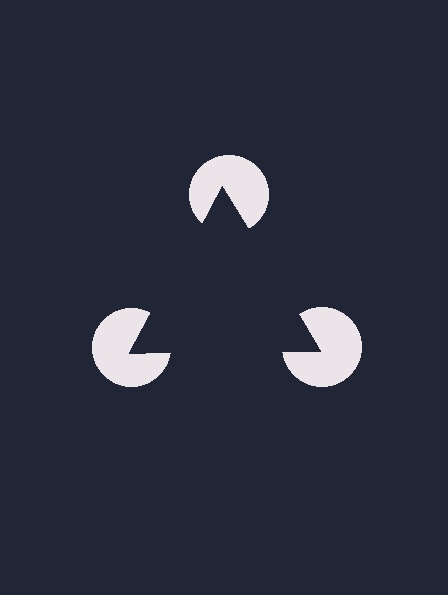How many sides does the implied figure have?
3 sides.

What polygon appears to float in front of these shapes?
An illusory triangle — its edges are inferred from the aligned wedge cuts in the pac-man discs, not physically drawn.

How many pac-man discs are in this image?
There are 3 — one at each vertex of the illusory triangle.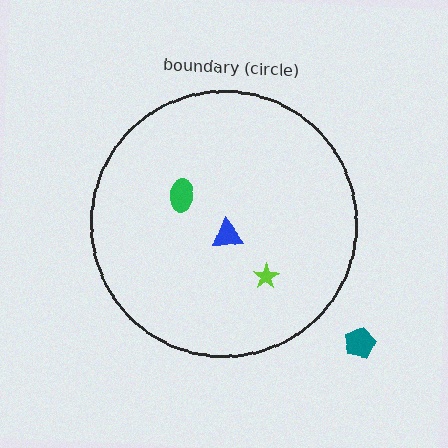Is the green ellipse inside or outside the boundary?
Inside.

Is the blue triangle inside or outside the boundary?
Inside.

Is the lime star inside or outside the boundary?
Inside.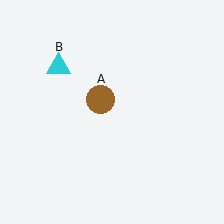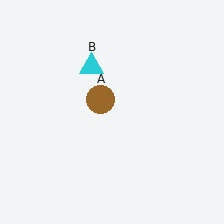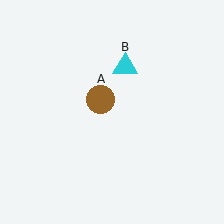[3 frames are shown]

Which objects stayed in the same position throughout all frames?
Brown circle (object A) remained stationary.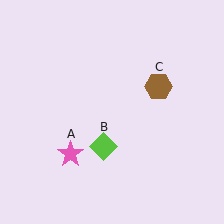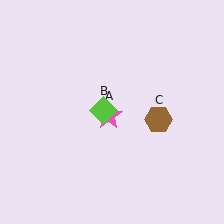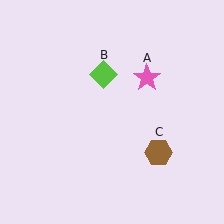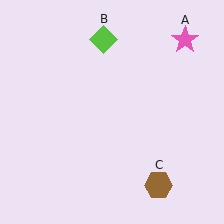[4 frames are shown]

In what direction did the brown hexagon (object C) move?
The brown hexagon (object C) moved down.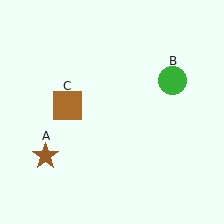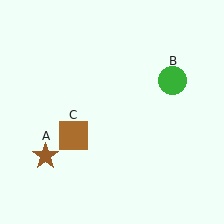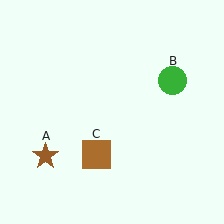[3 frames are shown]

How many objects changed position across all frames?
1 object changed position: brown square (object C).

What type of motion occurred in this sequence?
The brown square (object C) rotated counterclockwise around the center of the scene.